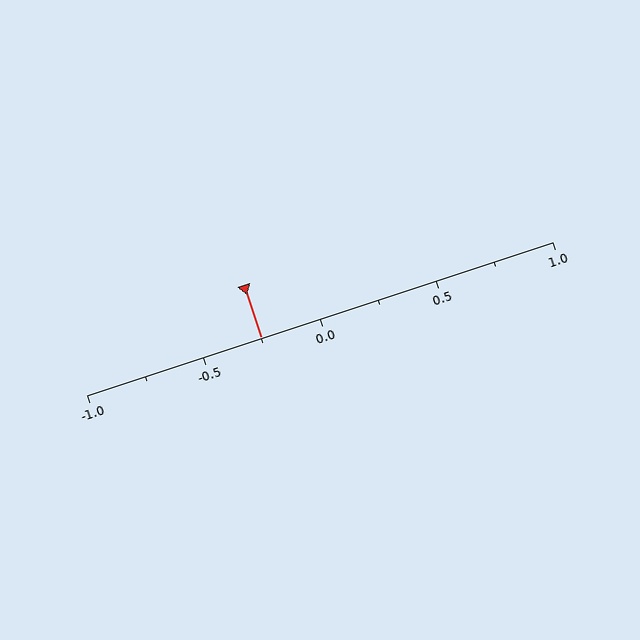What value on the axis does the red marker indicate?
The marker indicates approximately -0.25.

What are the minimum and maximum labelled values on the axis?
The axis runs from -1.0 to 1.0.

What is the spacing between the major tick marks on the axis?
The major ticks are spaced 0.5 apart.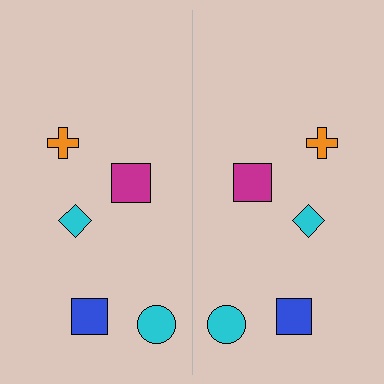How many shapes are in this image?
There are 10 shapes in this image.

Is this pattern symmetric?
Yes, this pattern has bilateral (reflection) symmetry.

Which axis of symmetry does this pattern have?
The pattern has a vertical axis of symmetry running through the center of the image.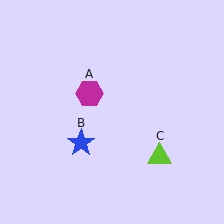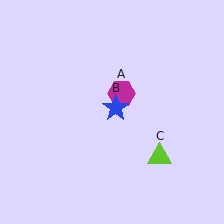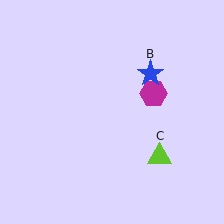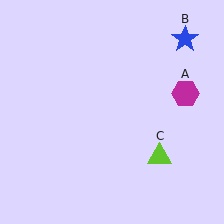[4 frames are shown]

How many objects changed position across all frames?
2 objects changed position: magenta hexagon (object A), blue star (object B).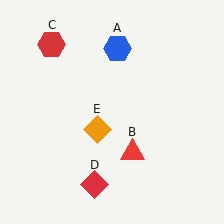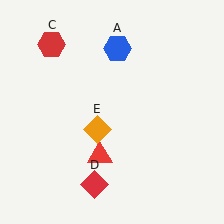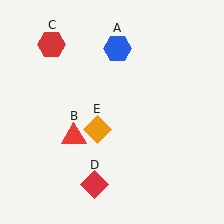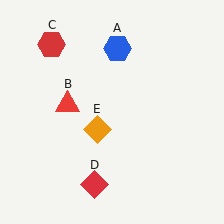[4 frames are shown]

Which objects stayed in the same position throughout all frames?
Blue hexagon (object A) and red hexagon (object C) and red diamond (object D) and orange diamond (object E) remained stationary.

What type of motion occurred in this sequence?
The red triangle (object B) rotated clockwise around the center of the scene.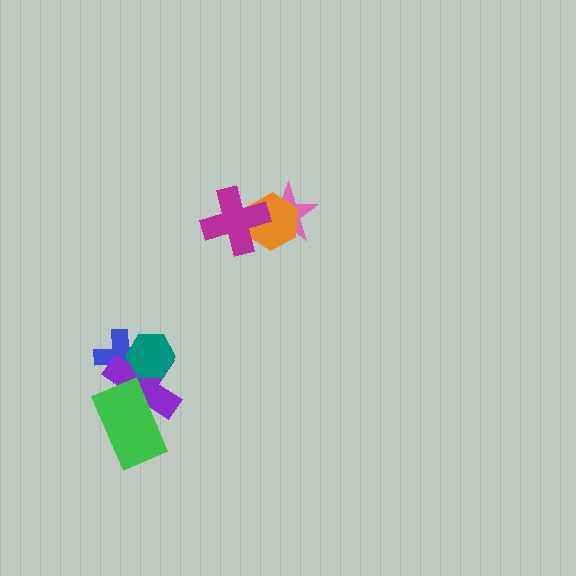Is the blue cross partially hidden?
Yes, it is partially covered by another shape.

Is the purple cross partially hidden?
Yes, it is partially covered by another shape.